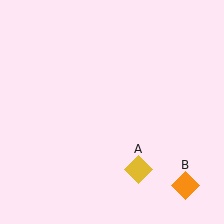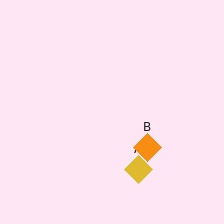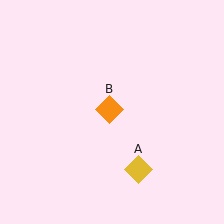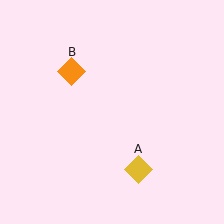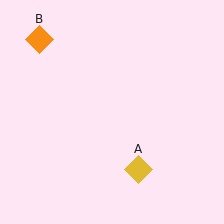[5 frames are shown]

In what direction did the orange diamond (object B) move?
The orange diamond (object B) moved up and to the left.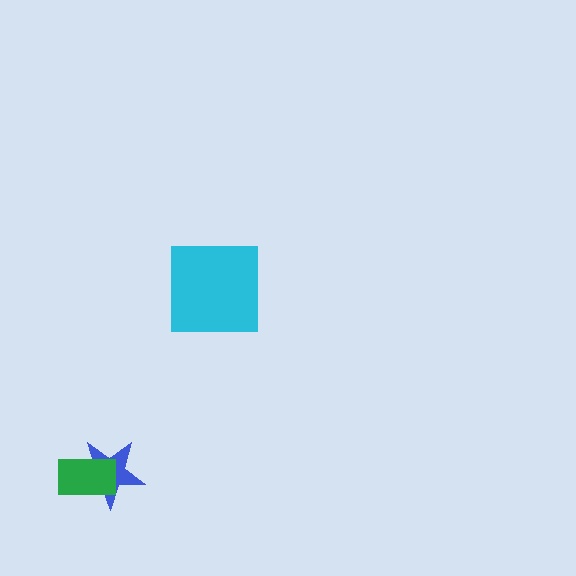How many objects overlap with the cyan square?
0 objects overlap with the cyan square.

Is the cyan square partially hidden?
No, no other shape covers it.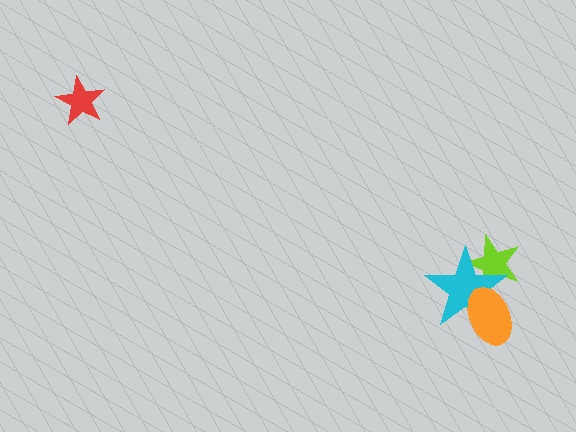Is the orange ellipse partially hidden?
No, no other shape covers it.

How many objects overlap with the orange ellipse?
2 objects overlap with the orange ellipse.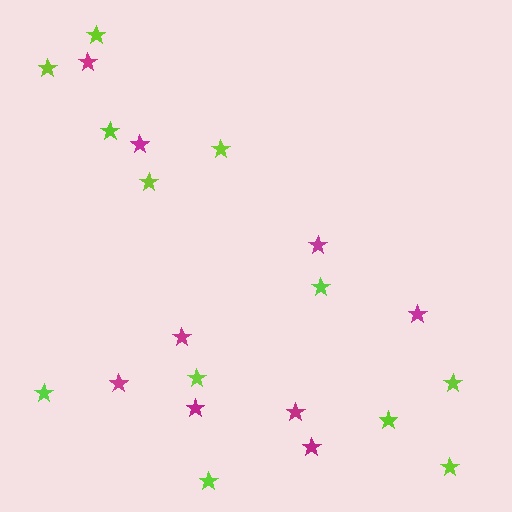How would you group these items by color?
There are 2 groups: one group of lime stars (12) and one group of magenta stars (9).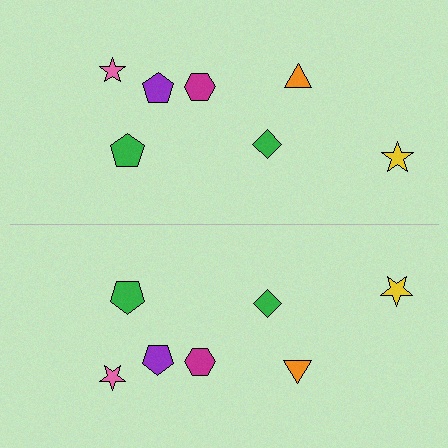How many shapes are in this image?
There are 14 shapes in this image.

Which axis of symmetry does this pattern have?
The pattern has a horizontal axis of symmetry running through the center of the image.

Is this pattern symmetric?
Yes, this pattern has bilateral (reflection) symmetry.